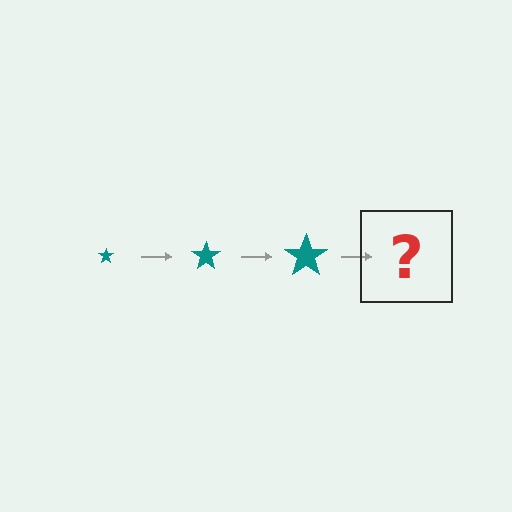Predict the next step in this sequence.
The next step is a teal star, larger than the previous one.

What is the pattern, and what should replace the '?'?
The pattern is that the star gets progressively larger each step. The '?' should be a teal star, larger than the previous one.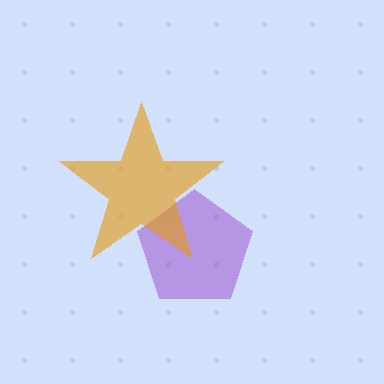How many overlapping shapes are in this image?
There are 2 overlapping shapes in the image.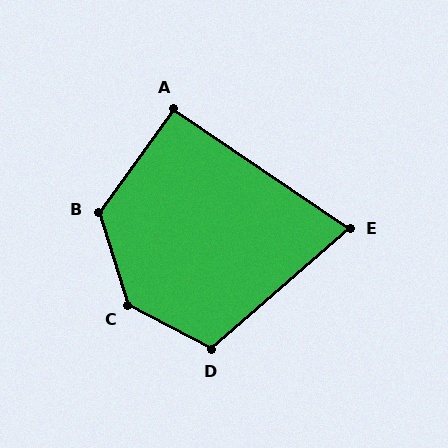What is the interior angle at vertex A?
Approximately 92 degrees (approximately right).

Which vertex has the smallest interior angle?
E, at approximately 75 degrees.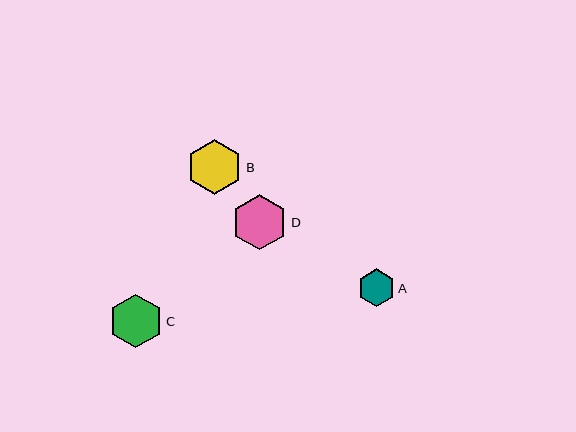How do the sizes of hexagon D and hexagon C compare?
Hexagon D and hexagon C are approximately the same size.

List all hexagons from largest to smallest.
From largest to smallest: D, B, C, A.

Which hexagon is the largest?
Hexagon D is the largest with a size of approximately 56 pixels.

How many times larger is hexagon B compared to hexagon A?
Hexagon B is approximately 1.5 times the size of hexagon A.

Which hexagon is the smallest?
Hexagon A is the smallest with a size of approximately 37 pixels.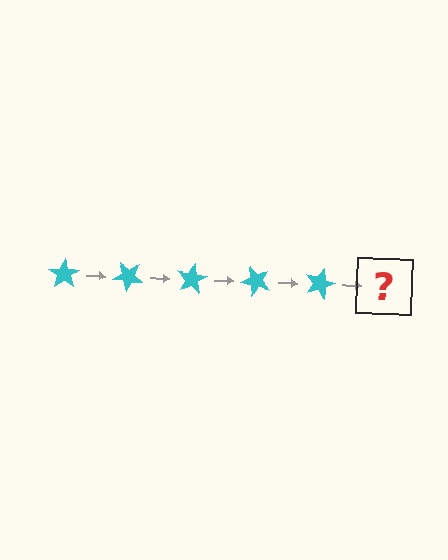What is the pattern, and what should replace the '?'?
The pattern is that the star rotates 40 degrees each step. The '?' should be a cyan star rotated 200 degrees.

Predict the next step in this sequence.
The next step is a cyan star rotated 200 degrees.